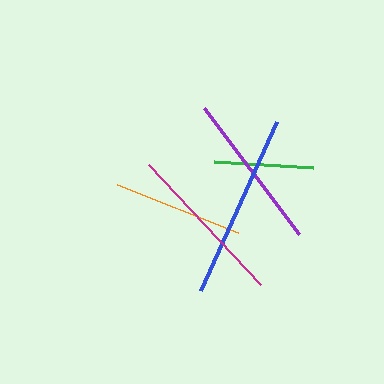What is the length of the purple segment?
The purple segment is approximately 158 pixels long.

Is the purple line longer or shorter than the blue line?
The blue line is longer than the purple line.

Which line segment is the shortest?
The green line is the shortest at approximately 99 pixels.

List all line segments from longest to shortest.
From longest to shortest: blue, magenta, purple, orange, green.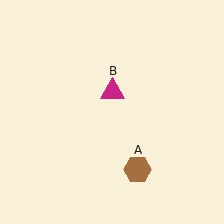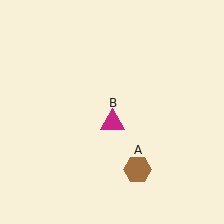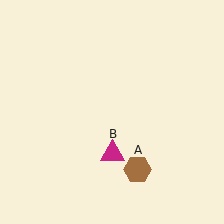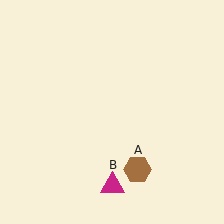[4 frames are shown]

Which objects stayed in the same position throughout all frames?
Brown hexagon (object A) remained stationary.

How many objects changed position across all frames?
1 object changed position: magenta triangle (object B).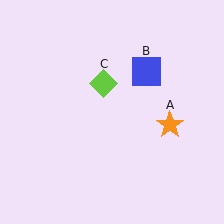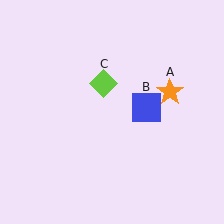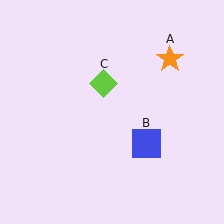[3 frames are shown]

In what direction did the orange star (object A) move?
The orange star (object A) moved up.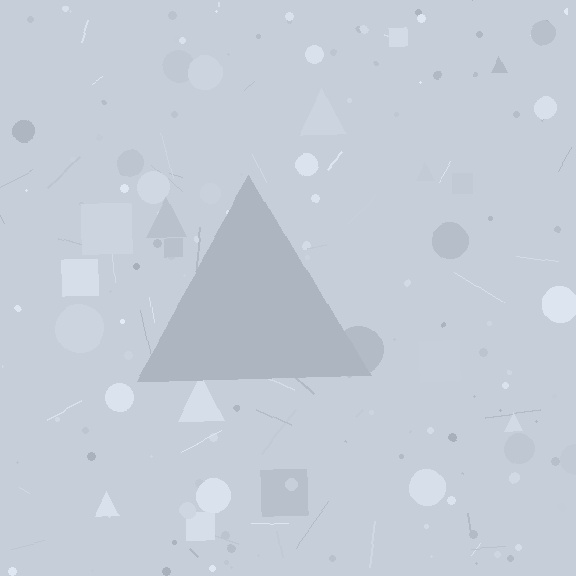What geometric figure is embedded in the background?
A triangle is embedded in the background.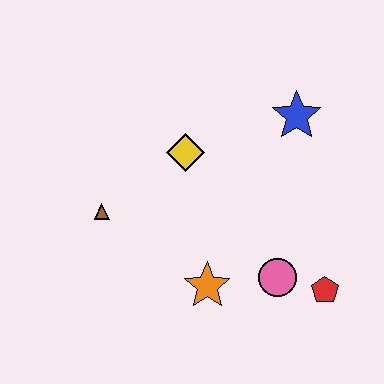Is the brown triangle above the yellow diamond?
No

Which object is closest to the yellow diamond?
The brown triangle is closest to the yellow diamond.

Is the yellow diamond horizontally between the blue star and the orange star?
No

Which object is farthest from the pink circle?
The brown triangle is farthest from the pink circle.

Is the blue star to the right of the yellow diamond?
Yes